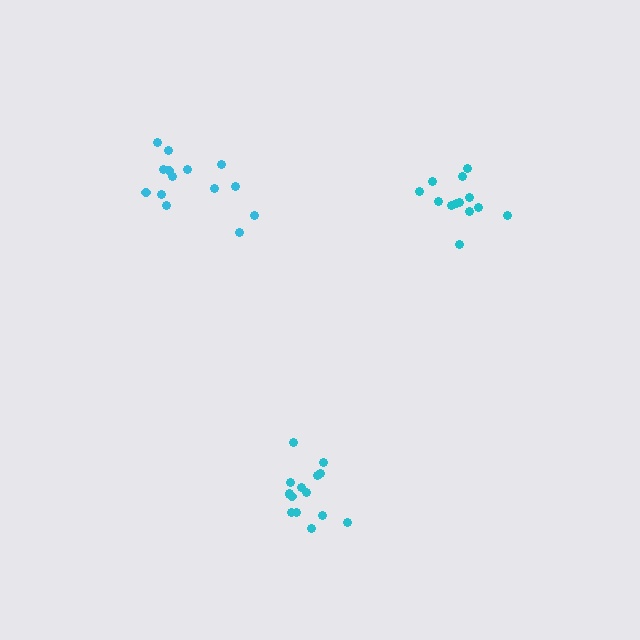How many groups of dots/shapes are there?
There are 3 groups.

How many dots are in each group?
Group 1: 15 dots, Group 2: 13 dots, Group 3: 14 dots (42 total).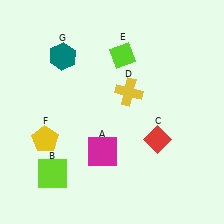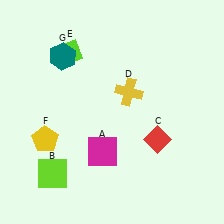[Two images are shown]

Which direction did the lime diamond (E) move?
The lime diamond (E) moved left.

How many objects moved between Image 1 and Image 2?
1 object moved between the two images.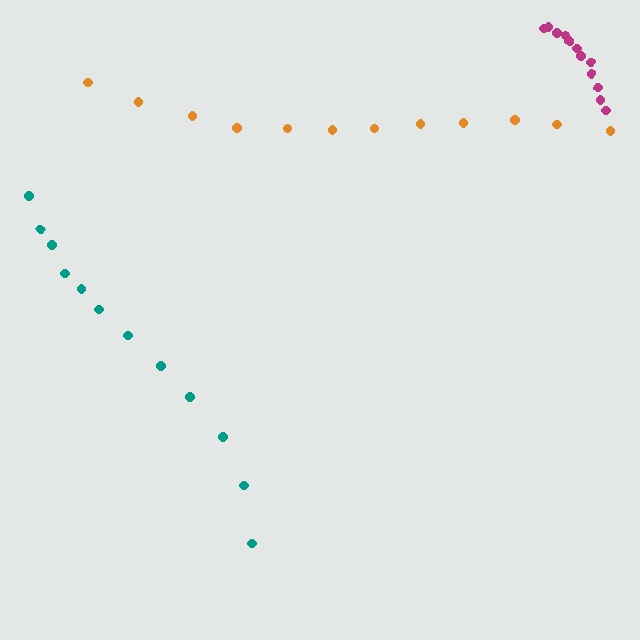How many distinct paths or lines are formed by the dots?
There are 3 distinct paths.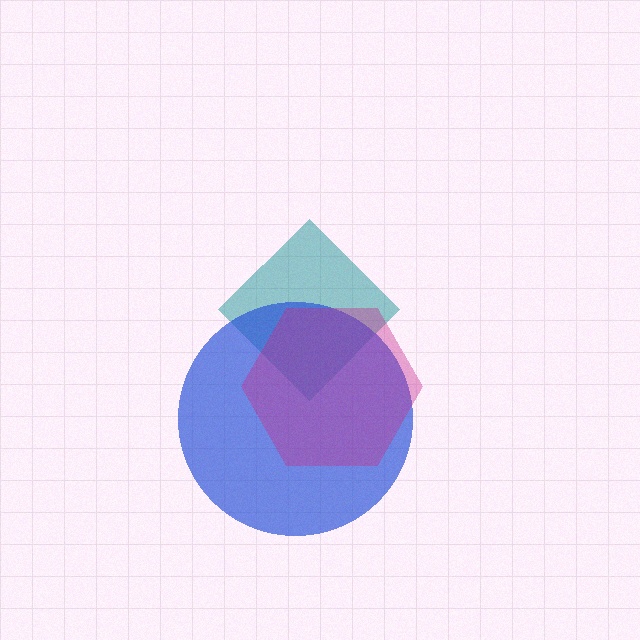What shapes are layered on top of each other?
The layered shapes are: a teal diamond, a blue circle, a magenta hexagon.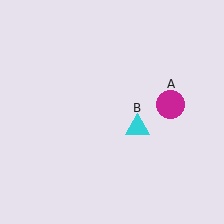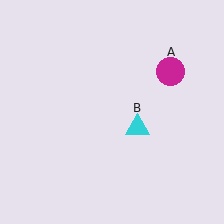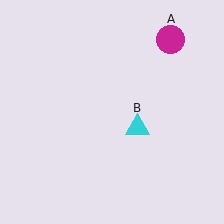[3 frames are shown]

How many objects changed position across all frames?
1 object changed position: magenta circle (object A).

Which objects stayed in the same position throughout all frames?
Cyan triangle (object B) remained stationary.